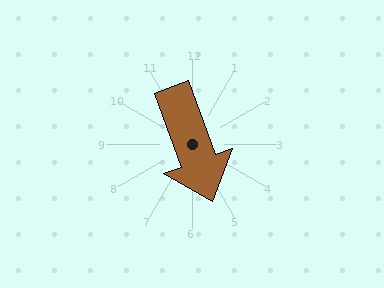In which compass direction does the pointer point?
South.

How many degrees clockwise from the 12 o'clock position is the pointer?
Approximately 160 degrees.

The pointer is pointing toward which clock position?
Roughly 5 o'clock.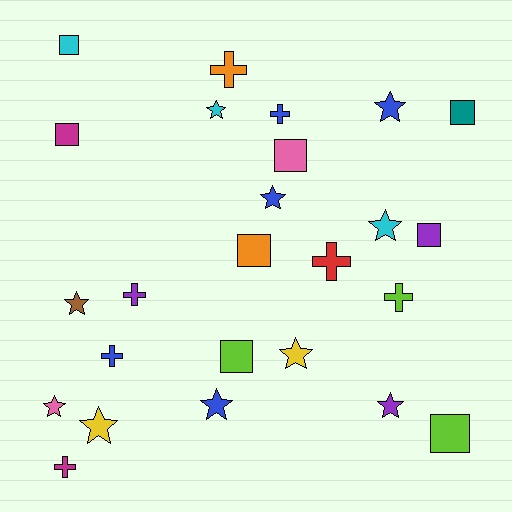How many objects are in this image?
There are 25 objects.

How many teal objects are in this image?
There is 1 teal object.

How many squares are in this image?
There are 8 squares.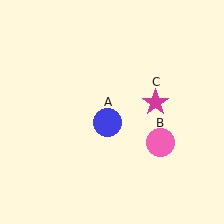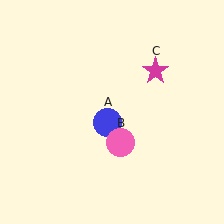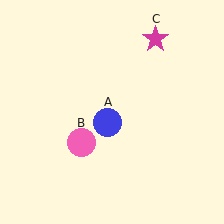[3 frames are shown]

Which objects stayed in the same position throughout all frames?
Blue circle (object A) remained stationary.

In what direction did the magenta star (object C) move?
The magenta star (object C) moved up.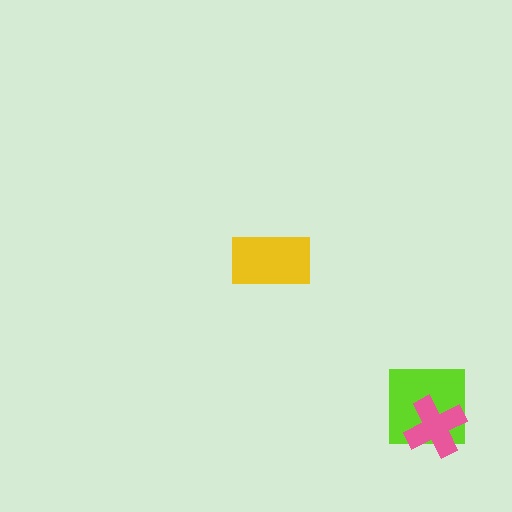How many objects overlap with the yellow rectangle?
0 objects overlap with the yellow rectangle.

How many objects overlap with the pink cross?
1 object overlaps with the pink cross.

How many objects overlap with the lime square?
1 object overlaps with the lime square.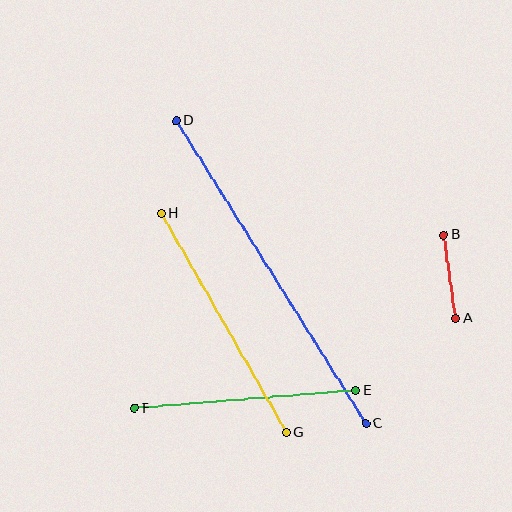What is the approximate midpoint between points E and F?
The midpoint is at approximately (245, 399) pixels.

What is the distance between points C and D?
The distance is approximately 357 pixels.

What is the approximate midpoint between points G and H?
The midpoint is at approximately (224, 323) pixels.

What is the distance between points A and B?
The distance is approximately 85 pixels.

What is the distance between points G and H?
The distance is approximately 252 pixels.